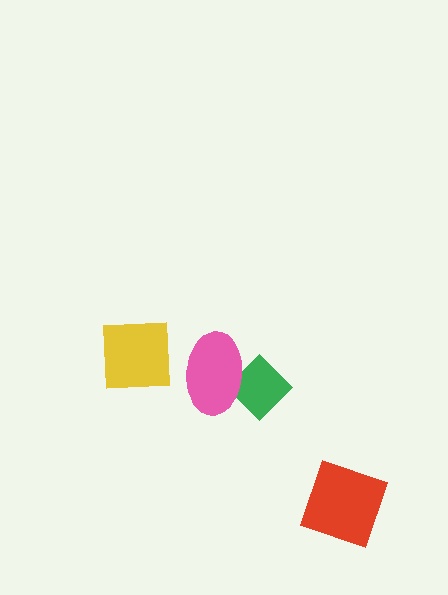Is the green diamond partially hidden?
Yes, it is partially covered by another shape.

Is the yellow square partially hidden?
No, no other shape covers it.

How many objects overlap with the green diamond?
1 object overlaps with the green diamond.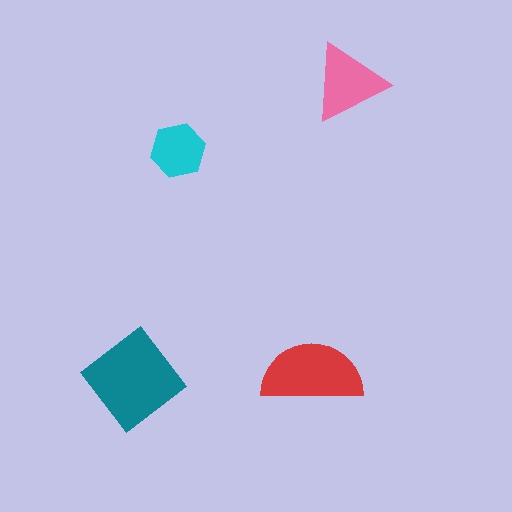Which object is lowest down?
The teal diamond is bottommost.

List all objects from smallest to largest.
The cyan hexagon, the pink triangle, the red semicircle, the teal diamond.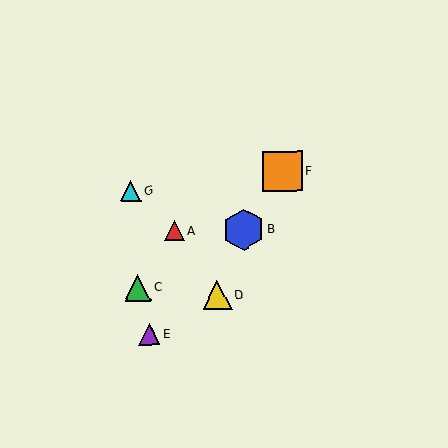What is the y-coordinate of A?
Object A is at y≈231.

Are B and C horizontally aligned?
No, B is at y≈229 and C is at y≈288.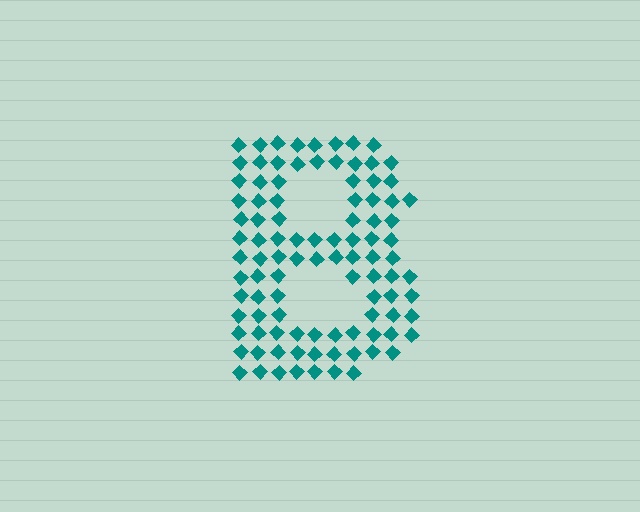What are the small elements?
The small elements are diamonds.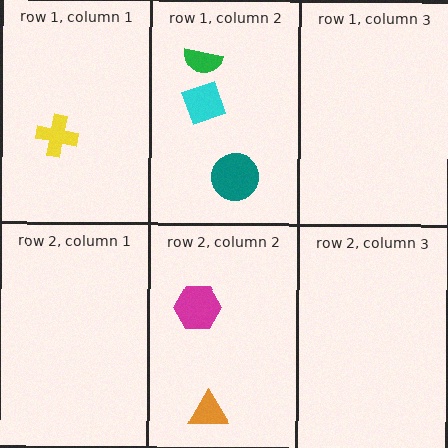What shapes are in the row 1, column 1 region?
The yellow cross.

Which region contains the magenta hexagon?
The row 2, column 2 region.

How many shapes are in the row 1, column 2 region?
3.